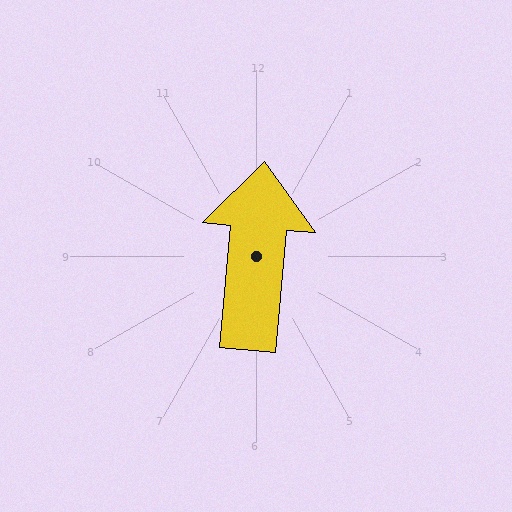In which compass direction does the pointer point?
North.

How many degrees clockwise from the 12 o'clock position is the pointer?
Approximately 5 degrees.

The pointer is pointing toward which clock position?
Roughly 12 o'clock.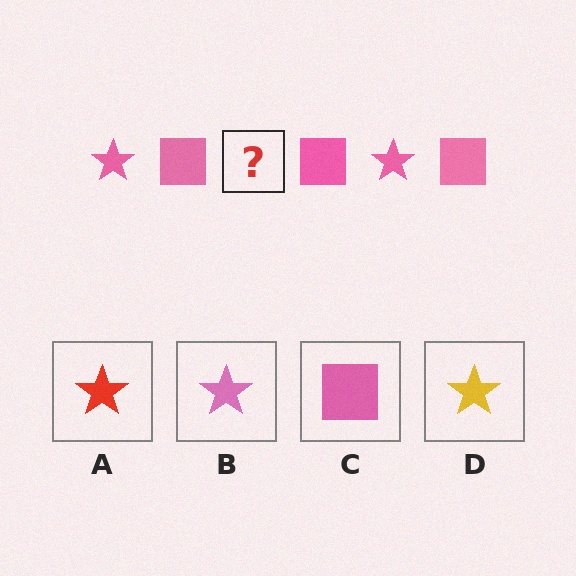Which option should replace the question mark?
Option B.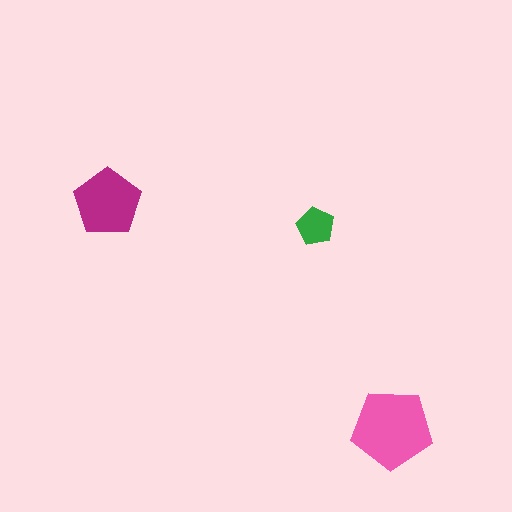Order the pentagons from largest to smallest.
the pink one, the magenta one, the green one.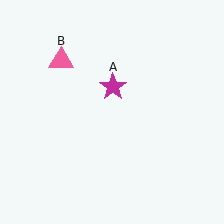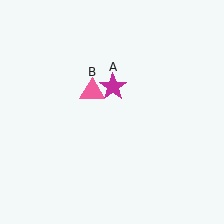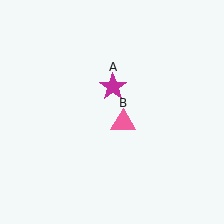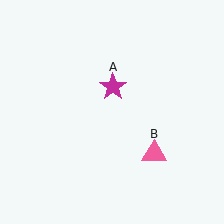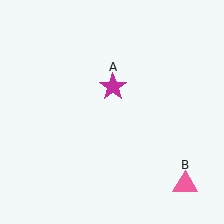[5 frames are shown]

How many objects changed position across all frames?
1 object changed position: pink triangle (object B).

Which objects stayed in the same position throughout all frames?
Magenta star (object A) remained stationary.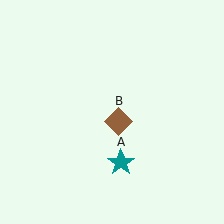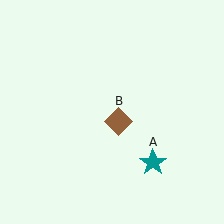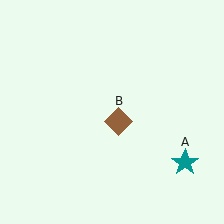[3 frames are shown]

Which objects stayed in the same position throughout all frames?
Brown diamond (object B) remained stationary.